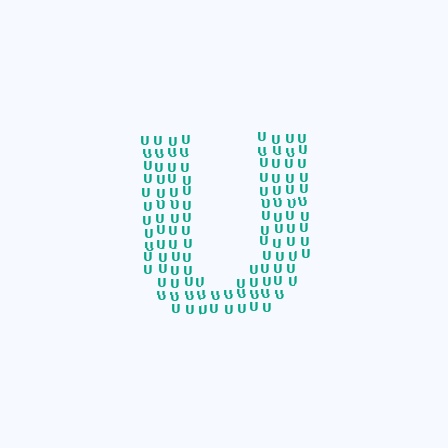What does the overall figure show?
The overall figure shows the letter U.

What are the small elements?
The small elements are letter U's.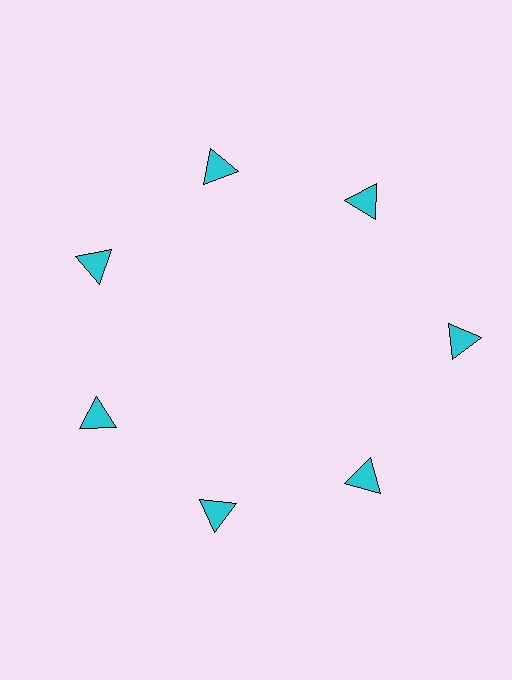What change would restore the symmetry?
The symmetry would be restored by moving it inward, back onto the ring so that all 7 triangles sit at equal angles and equal distance from the center.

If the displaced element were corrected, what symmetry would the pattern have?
It would have 7-fold rotational symmetry — the pattern would map onto itself every 51 degrees.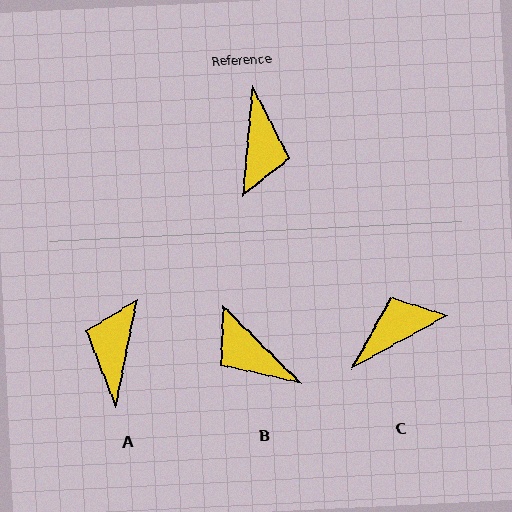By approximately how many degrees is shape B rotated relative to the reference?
Approximately 130 degrees clockwise.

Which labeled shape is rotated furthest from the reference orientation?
A, about 174 degrees away.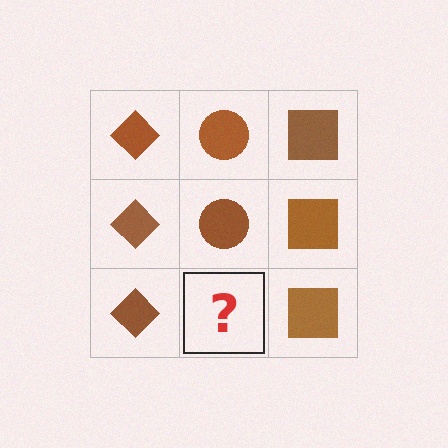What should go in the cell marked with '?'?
The missing cell should contain a brown circle.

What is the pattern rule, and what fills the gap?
The rule is that each column has a consistent shape. The gap should be filled with a brown circle.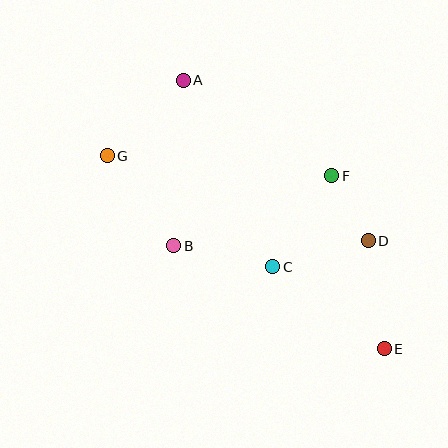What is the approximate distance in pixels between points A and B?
The distance between A and B is approximately 166 pixels.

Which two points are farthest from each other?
Points E and G are farthest from each other.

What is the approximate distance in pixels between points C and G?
The distance between C and G is approximately 199 pixels.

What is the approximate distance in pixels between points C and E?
The distance between C and E is approximately 138 pixels.